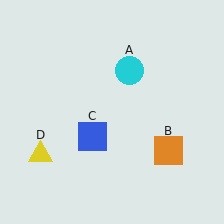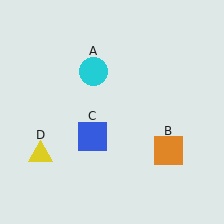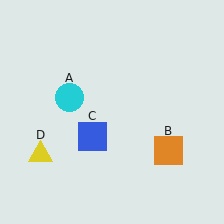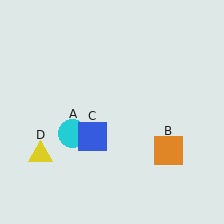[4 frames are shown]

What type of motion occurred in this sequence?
The cyan circle (object A) rotated counterclockwise around the center of the scene.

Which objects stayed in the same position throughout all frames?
Orange square (object B) and blue square (object C) and yellow triangle (object D) remained stationary.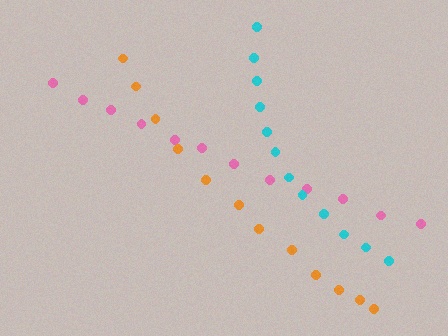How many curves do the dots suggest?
There are 3 distinct paths.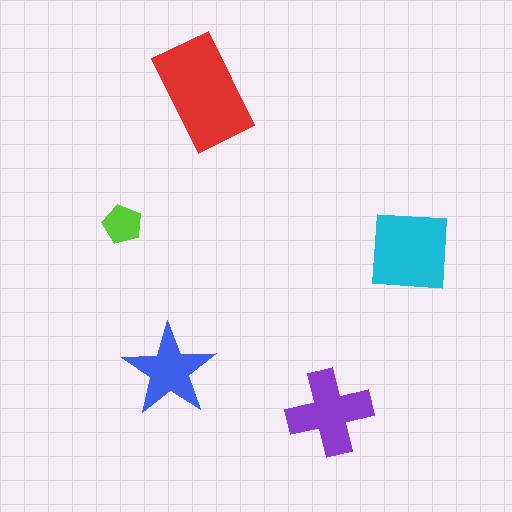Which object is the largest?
The red rectangle.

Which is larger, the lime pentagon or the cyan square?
The cyan square.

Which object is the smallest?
The lime pentagon.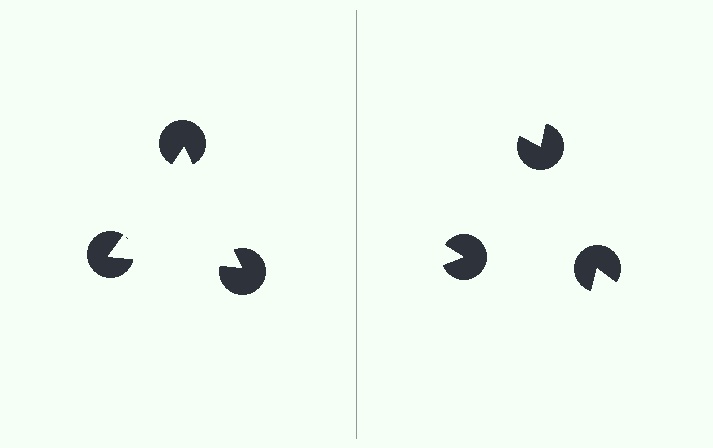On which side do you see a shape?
An illusory triangle appears on the left side. On the right side the wedge cuts are rotated, so no coherent shape forms.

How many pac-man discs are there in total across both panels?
6 — 3 on each side.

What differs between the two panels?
The pac-man discs are positioned identically on both sides; only the wedge orientations differ. On the left they align to a triangle; on the right they are misaligned.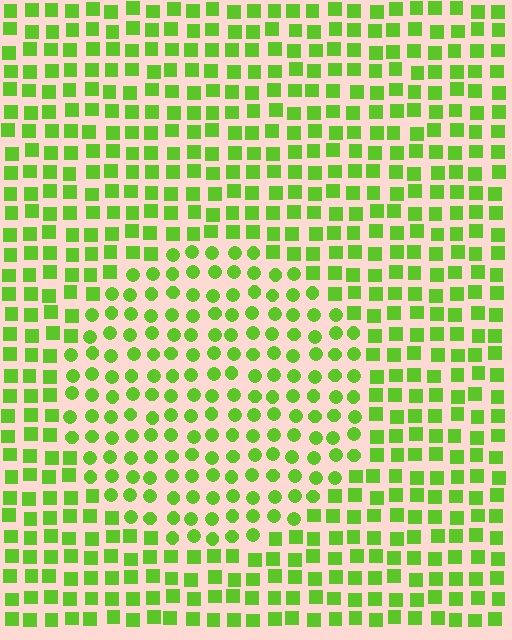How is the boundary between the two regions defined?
The boundary is defined by a change in element shape: circles inside vs. squares outside. All elements share the same color and spacing.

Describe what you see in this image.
The image is filled with small lime elements arranged in a uniform grid. A circle-shaped region contains circles, while the surrounding area contains squares. The boundary is defined purely by the change in element shape.